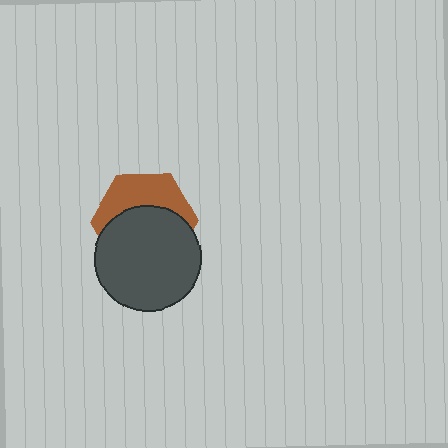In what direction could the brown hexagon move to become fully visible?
The brown hexagon could move up. That would shift it out from behind the dark gray circle entirely.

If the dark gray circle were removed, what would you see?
You would see the complete brown hexagon.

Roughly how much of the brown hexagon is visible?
A small part of it is visible (roughly 42%).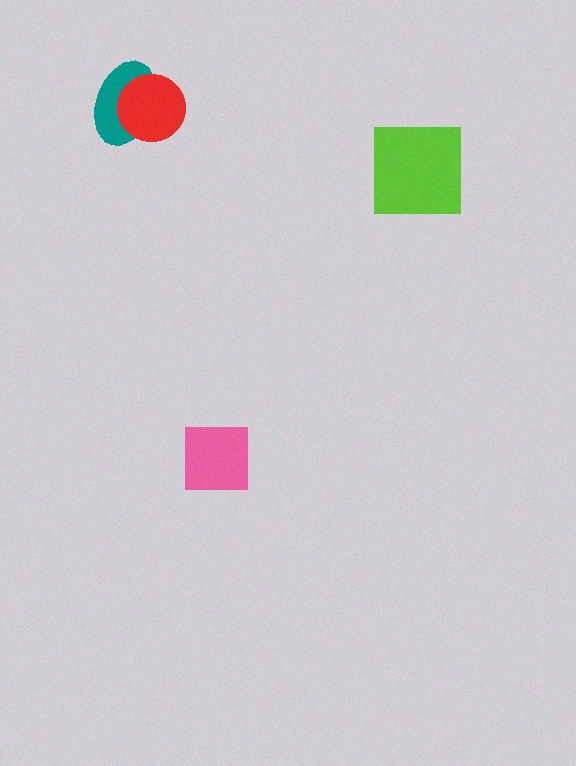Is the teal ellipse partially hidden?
Yes, it is partially covered by another shape.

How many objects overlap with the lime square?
0 objects overlap with the lime square.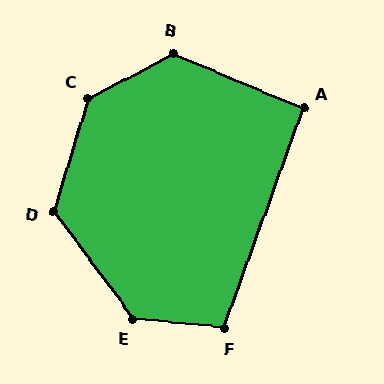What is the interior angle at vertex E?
Approximately 132 degrees (obtuse).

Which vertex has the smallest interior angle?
A, at approximately 93 degrees.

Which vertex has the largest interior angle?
C, at approximately 135 degrees.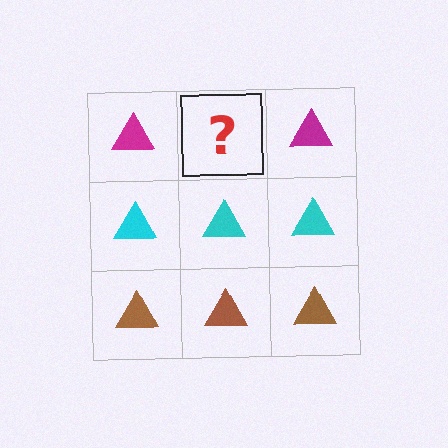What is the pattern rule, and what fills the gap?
The rule is that each row has a consistent color. The gap should be filled with a magenta triangle.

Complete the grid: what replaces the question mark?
The question mark should be replaced with a magenta triangle.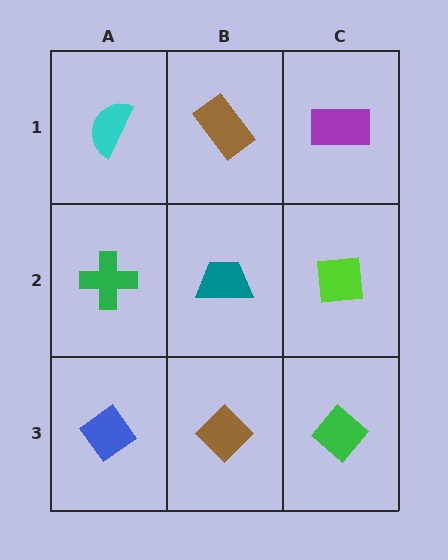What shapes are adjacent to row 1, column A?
A green cross (row 2, column A), a brown rectangle (row 1, column B).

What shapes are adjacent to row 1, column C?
A lime square (row 2, column C), a brown rectangle (row 1, column B).